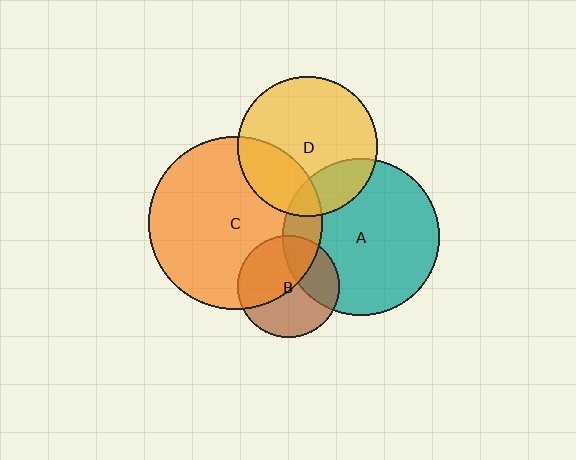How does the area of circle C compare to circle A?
Approximately 1.2 times.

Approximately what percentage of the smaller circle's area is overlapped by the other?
Approximately 30%.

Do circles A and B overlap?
Yes.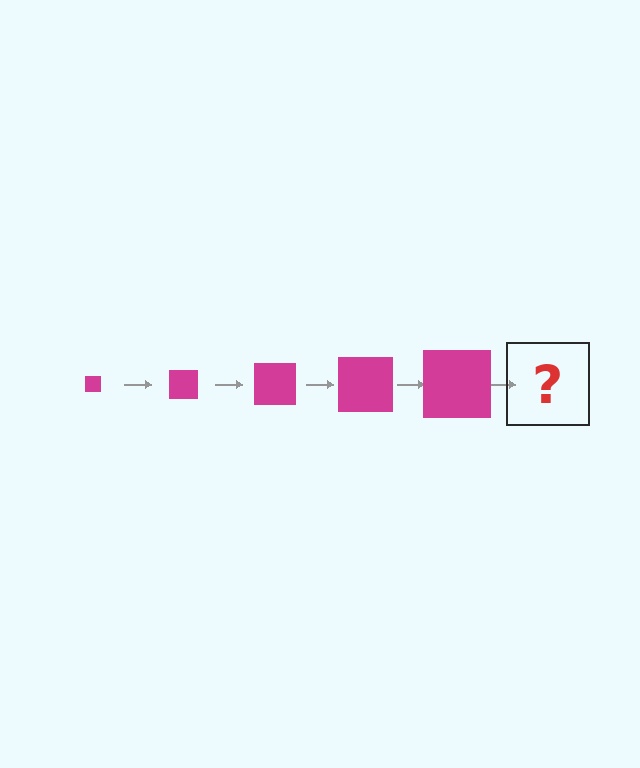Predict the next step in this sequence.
The next step is a magenta square, larger than the previous one.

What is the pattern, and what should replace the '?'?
The pattern is that the square gets progressively larger each step. The '?' should be a magenta square, larger than the previous one.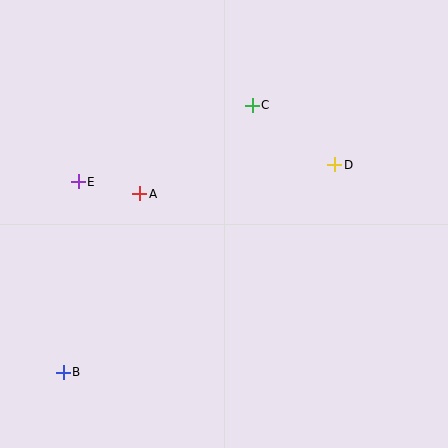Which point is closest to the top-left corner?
Point E is closest to the top-left corner.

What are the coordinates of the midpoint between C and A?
The midpoint between C and A is at (196, 150).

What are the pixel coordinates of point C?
Point C is at (252, 105).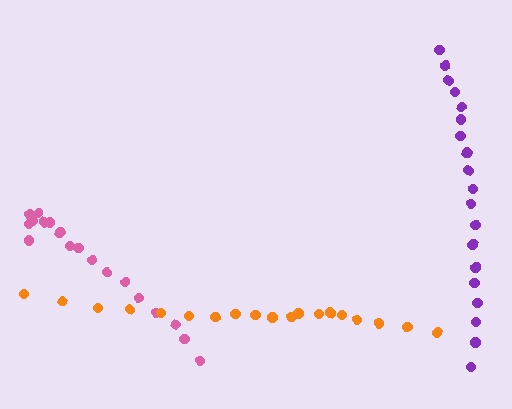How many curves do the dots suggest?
There are 3 distinct paths.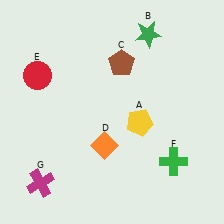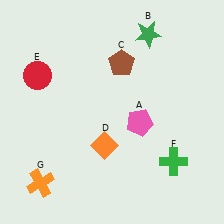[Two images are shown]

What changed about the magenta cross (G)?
In Image 1, G is magenta. In Image 2, it changed to orange.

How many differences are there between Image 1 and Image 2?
There are 2 differences between the two images.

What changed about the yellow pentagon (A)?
In Image 1, A is yellow. In Image 2, it changed to pink.